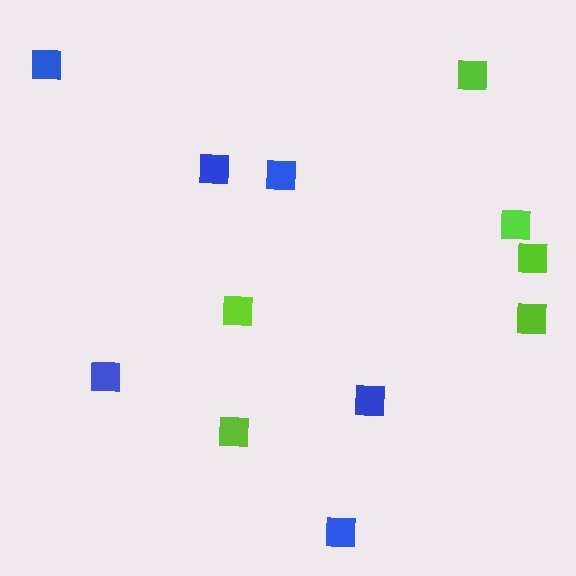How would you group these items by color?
There are 2 groups: one group of blue squares (6) and one group of lime squares (6).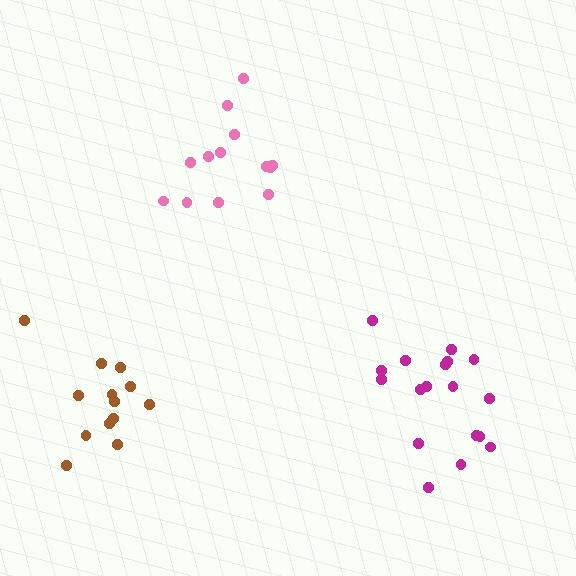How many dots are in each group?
Group 1: 18 dots, Group 2: 13 dots, Group 3: 13 dots (44 total).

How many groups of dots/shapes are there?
There are 3 groups.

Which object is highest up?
The pink cluster is topmost.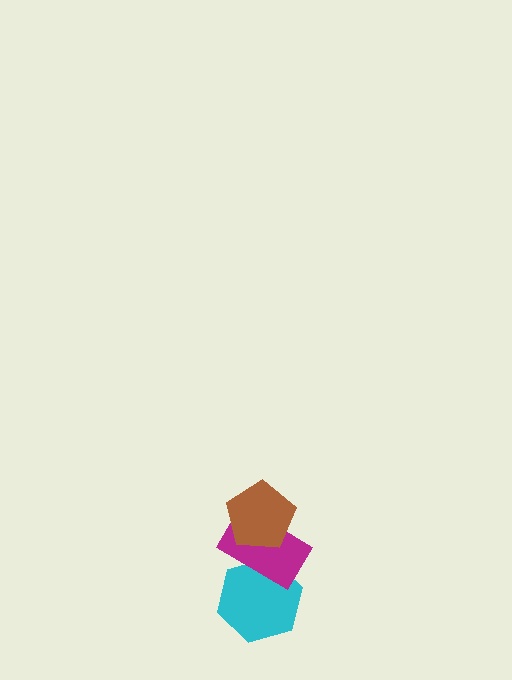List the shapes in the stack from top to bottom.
From top to bottom: the brown pentagon, the magenta rectangle, the cyan hexagon.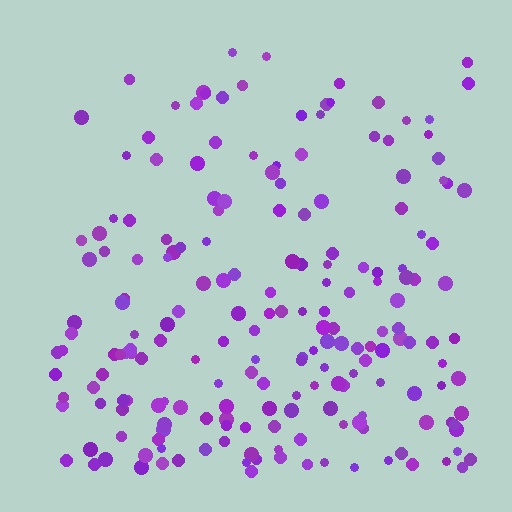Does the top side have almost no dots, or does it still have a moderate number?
Still a moderate number, just noticeably fewer than the bottom.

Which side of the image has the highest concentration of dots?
The bottom.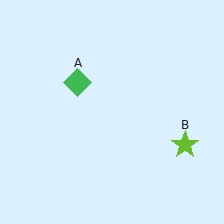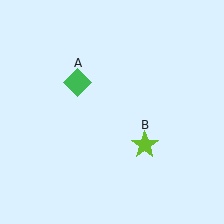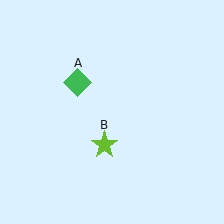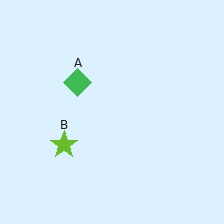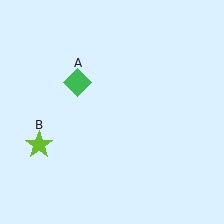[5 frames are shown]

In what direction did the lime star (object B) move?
The lime star (object B) moved left.